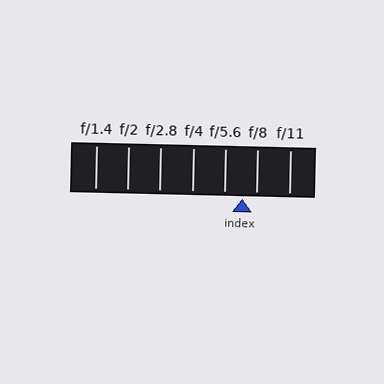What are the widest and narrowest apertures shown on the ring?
The widest aperture shown is f/1.4 and the narrowest is f/11.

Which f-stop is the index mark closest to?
The index mark is closest to f/8.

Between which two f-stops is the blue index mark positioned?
The index mark is between f/5.6 and f/8.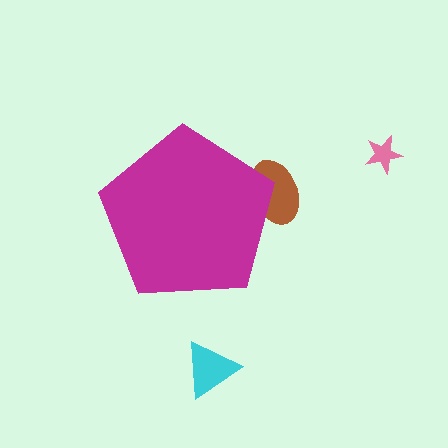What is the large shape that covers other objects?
A magenta pentagon.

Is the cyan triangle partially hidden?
No, the cyan triangle is fully visible.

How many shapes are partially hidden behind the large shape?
1 shape is partially hidden.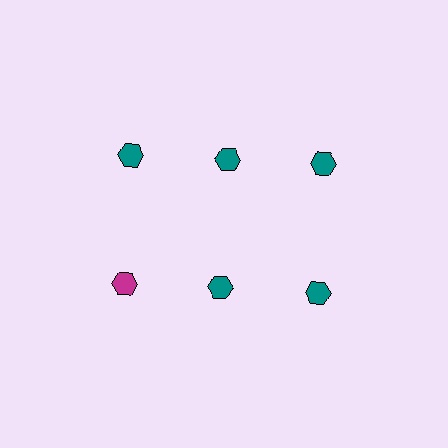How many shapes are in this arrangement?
There are 6 shapes arranged in a grid pattern.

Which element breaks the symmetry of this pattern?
The magenta hexagon in the second row, leftmost column breaks the symmetry. All other shapes are teal hexagons.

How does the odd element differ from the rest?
It has a different color: magenta instead of teal.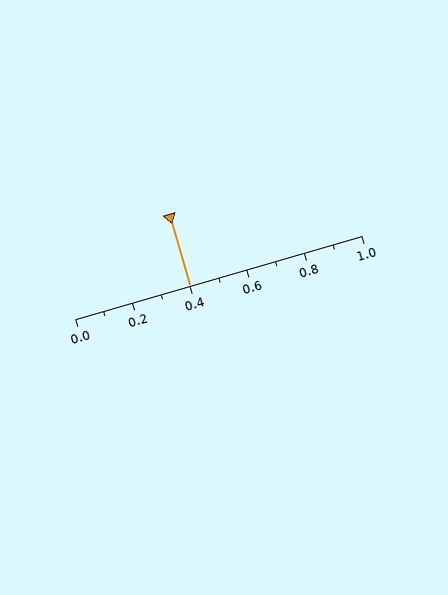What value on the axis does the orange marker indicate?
The marker indicates approximately 0.4.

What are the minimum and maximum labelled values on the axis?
The axis runs from 0.0 to 1.0.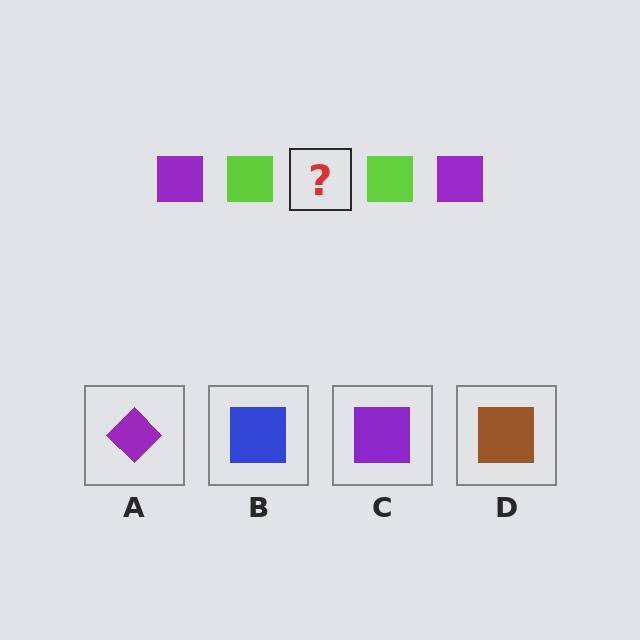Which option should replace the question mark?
Option C.